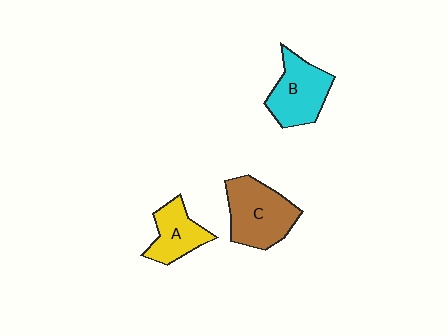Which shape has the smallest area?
Shape A (yellow).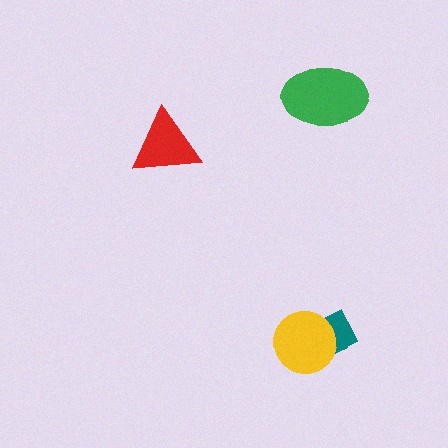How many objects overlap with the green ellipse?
0 objects overlap with the green ellipse.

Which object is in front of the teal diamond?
The yellow circle is in front of the teal diamond.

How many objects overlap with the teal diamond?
1 object overlaps with the teal diamond.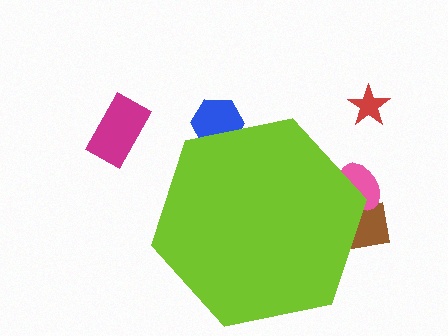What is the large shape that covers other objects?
A lime hexagon.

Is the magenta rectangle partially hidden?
No, the magenta rectangle is fully visible.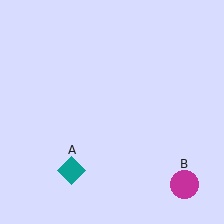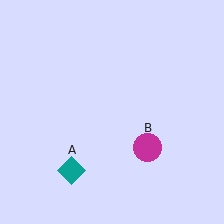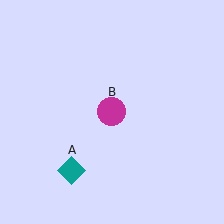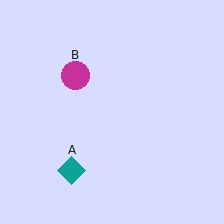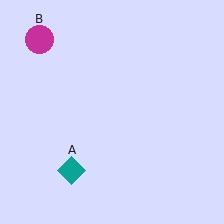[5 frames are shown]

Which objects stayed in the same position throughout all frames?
Teal diamond (object A) remained stationary.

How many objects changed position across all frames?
1 object changed position: magenta circle (object B).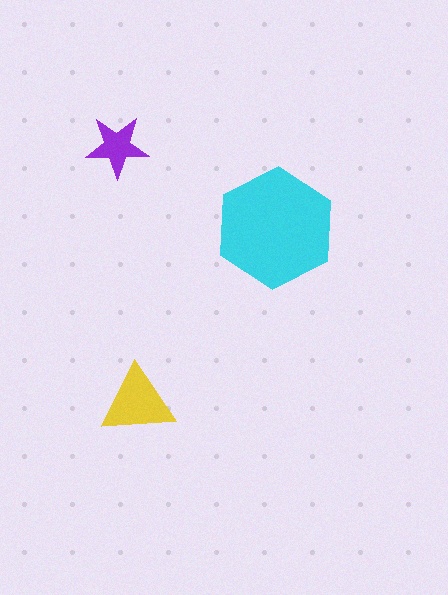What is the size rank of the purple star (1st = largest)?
3rd.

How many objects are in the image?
There are 3 objects in the image.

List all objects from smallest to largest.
The purple star, the yellow triangle, the cyan hexagon.